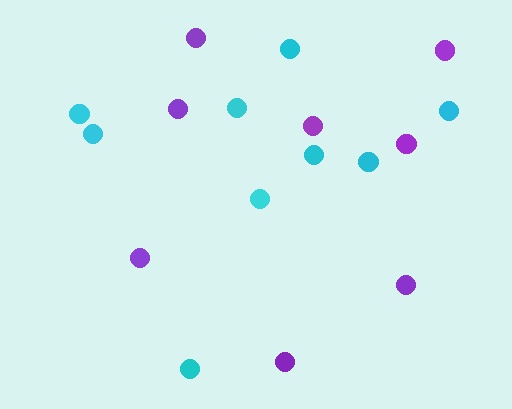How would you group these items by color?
There are 2 groups: one group of purple circles (8) and one group of cyan circles (9).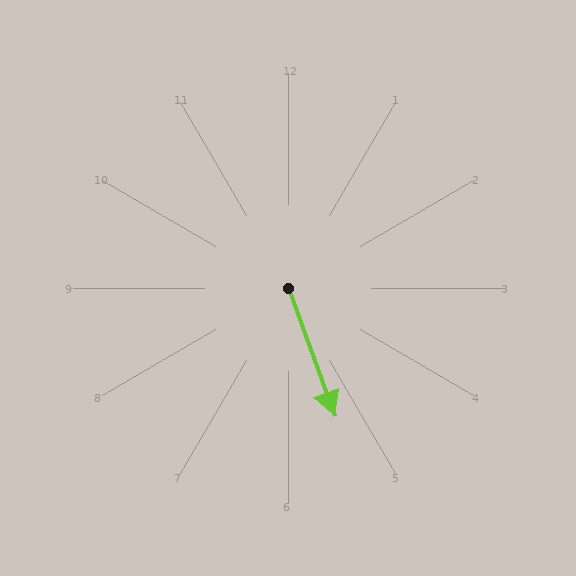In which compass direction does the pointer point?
South.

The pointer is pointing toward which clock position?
Roughly 5 o'clock.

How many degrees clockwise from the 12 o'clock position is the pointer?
Approximately 160 degrees.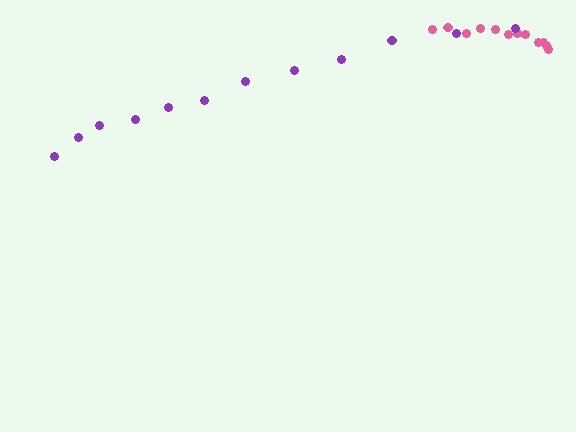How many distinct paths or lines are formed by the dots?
There are 2 distinct paths.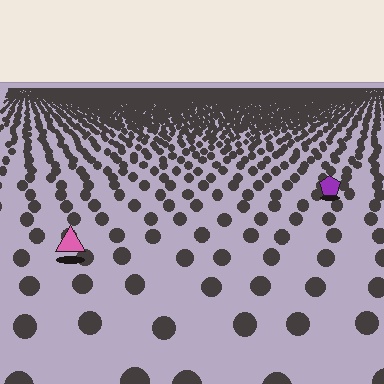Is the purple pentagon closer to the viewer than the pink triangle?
No. The pink triangle is closer — you can tell from the texture gradient: the ground texture is coarser near it.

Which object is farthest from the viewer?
The purple pentagon is farthest from the viewer. It appears smaller and the ground texture around it is denser.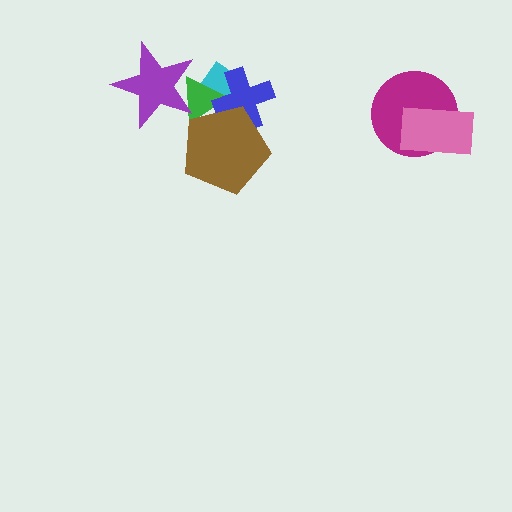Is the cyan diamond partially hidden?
Yes, it is partially covered by another shape.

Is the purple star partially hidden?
No, no other shape covers it.